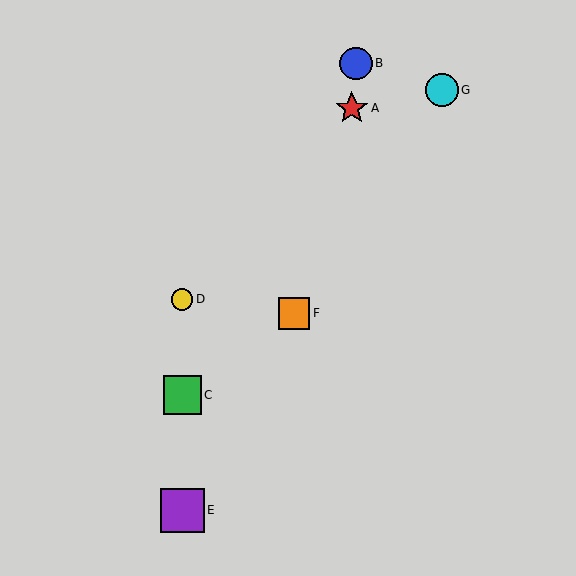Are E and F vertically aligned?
No, E is at x≈182 and F is at x≈294.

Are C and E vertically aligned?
Yes, both are at x≈182.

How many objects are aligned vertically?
3 objects (C, D, E) are aligned vertically.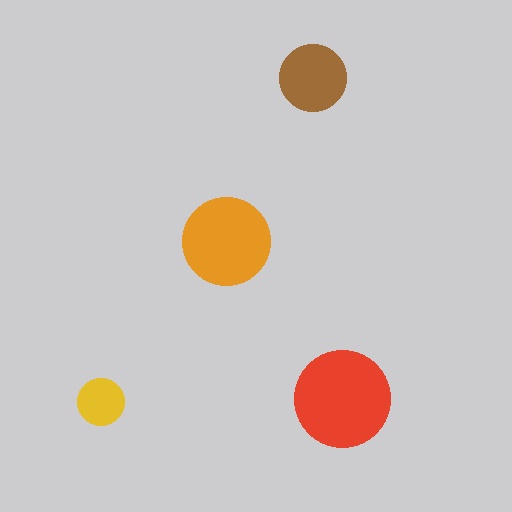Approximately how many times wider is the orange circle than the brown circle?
About 1.5 times wider.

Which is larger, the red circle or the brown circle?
The red one.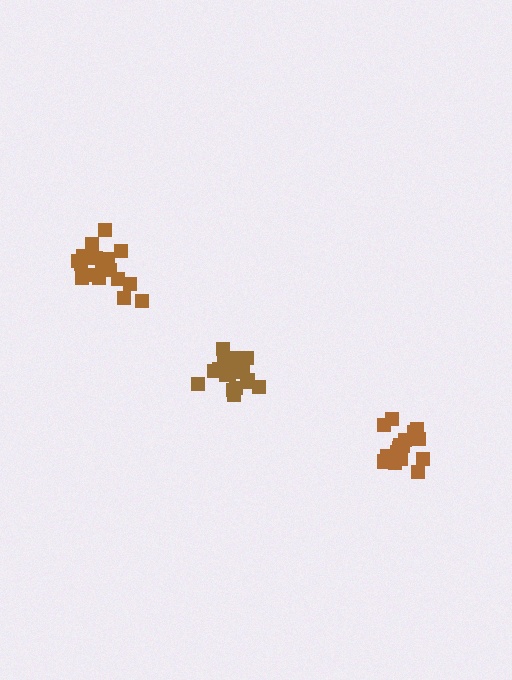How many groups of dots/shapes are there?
There are 3 groups.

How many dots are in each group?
Group 1: 21 dots, Group 2: 18 dots, Group 3: 17 dots (56 total).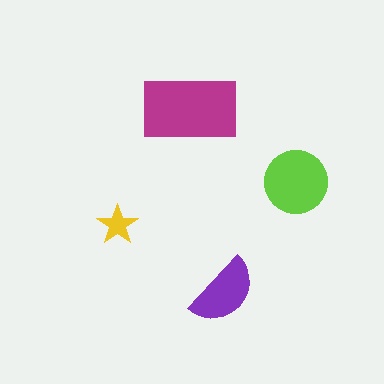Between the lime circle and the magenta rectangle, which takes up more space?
The magenta rectangle.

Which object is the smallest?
The yellow star.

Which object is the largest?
The magenta rectangle.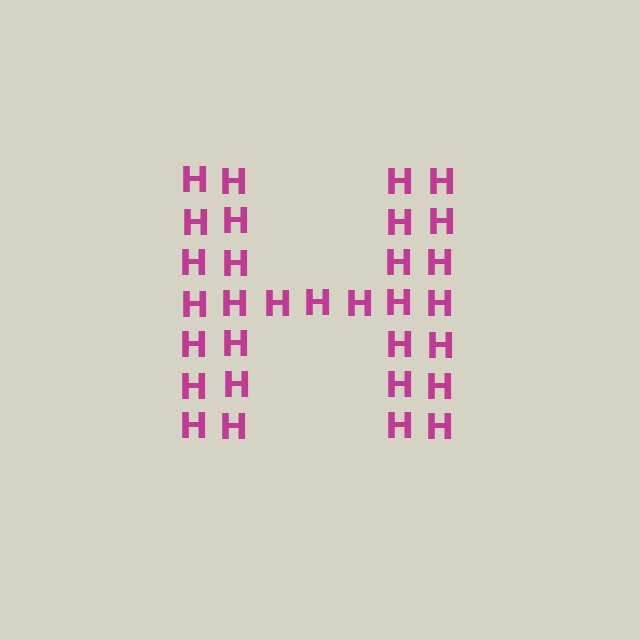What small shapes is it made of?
It is made of small letter H's.